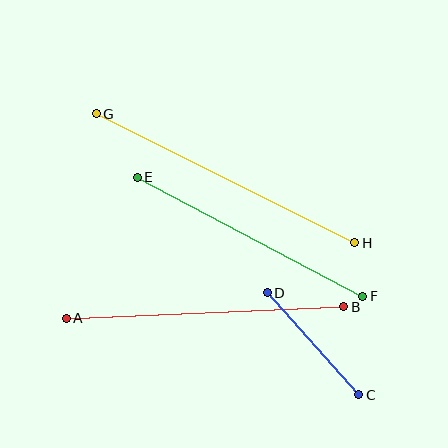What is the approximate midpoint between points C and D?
The midpoint is at approximately (313, 344) pixels.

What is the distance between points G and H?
The distance is approximately 289 pixels.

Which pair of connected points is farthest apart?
Points G and H are farthest apart.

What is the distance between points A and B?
The distance is approximately 278 pixels.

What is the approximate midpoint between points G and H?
The midpoint is at approximately (226, 178) pixels.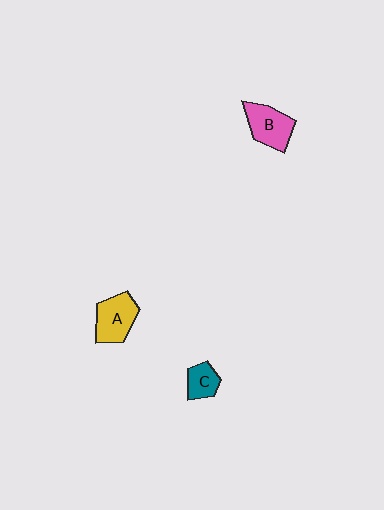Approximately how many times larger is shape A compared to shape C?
Approximately 1.7 times.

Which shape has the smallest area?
Shape C (teal).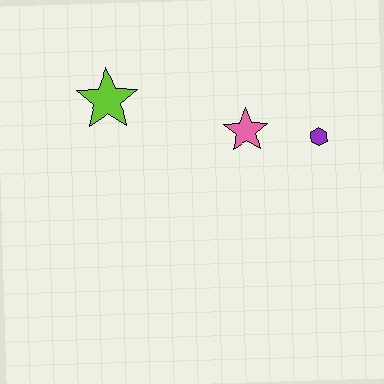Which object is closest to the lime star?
The pink star is closest to the lime star.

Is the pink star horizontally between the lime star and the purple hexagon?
Yes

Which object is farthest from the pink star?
The lime star is farthest from the pink star.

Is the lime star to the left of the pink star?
Yes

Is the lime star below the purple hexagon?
No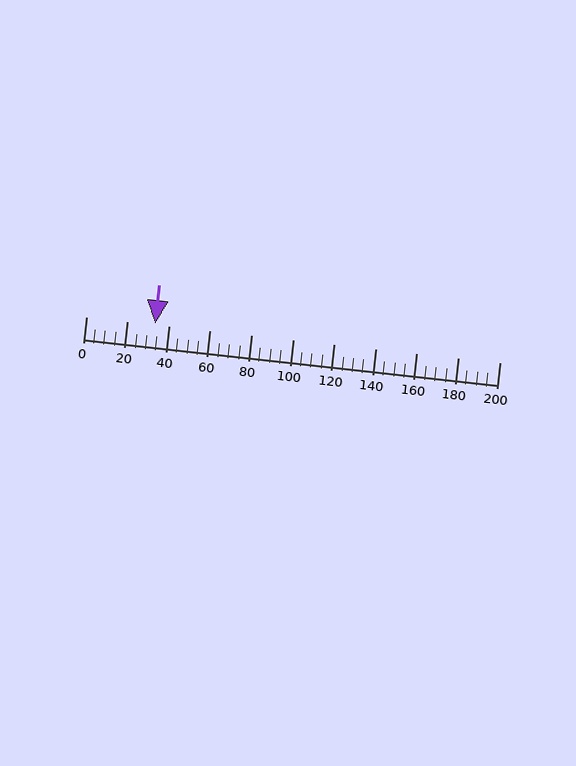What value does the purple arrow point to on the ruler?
The purple arrow points to approximately 34.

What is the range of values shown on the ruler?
The ruler shows values from 0 to 200.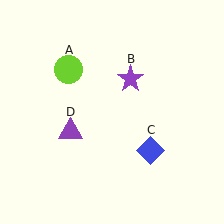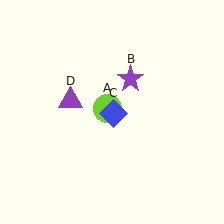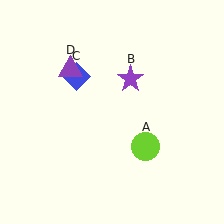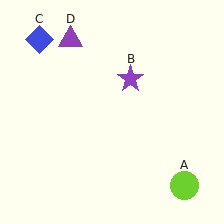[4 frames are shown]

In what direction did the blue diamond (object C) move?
The blue diamond (object C) moved up and to the left.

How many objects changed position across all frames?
3 objects changed position: lime circle (object A), blue diamond (object C), purple triangle (object D).